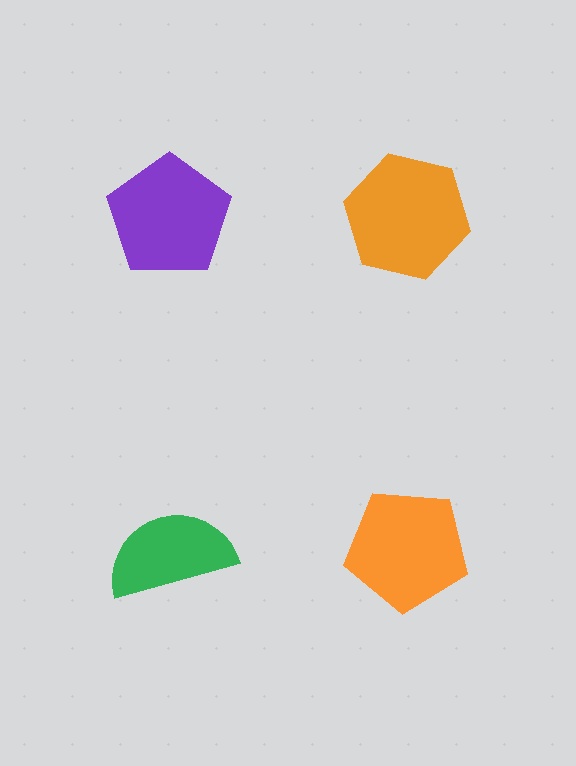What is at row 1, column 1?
A purple pentagon.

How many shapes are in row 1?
2 shapes.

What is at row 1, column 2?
An orange hexagon.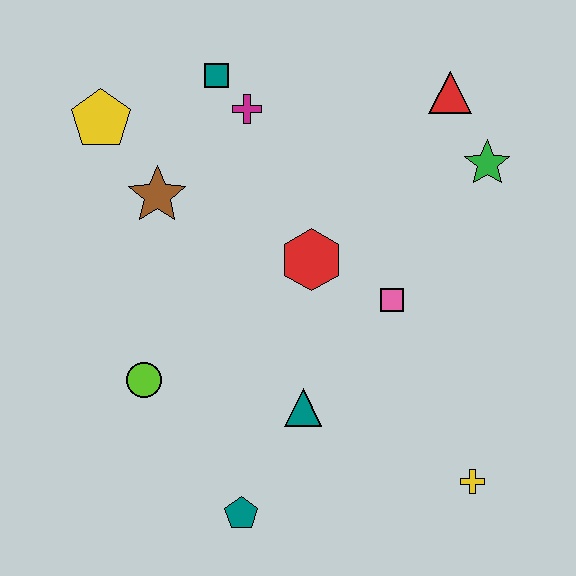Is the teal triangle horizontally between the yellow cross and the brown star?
Yes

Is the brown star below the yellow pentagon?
Yes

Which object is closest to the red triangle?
The green star is closest to the red triangle.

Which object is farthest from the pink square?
The yellow pentagon is farthest from the pink square.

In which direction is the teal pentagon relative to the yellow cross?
The teal pentagon is to the left of the yellow cross.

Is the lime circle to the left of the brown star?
Yes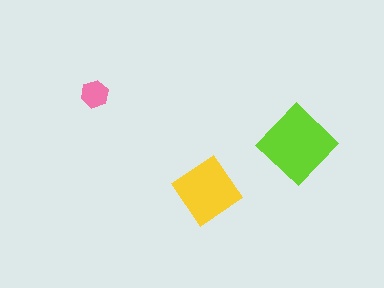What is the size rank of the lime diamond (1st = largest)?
1st.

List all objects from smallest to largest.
The pink hexagon, the yellow diamond, the lime diamond.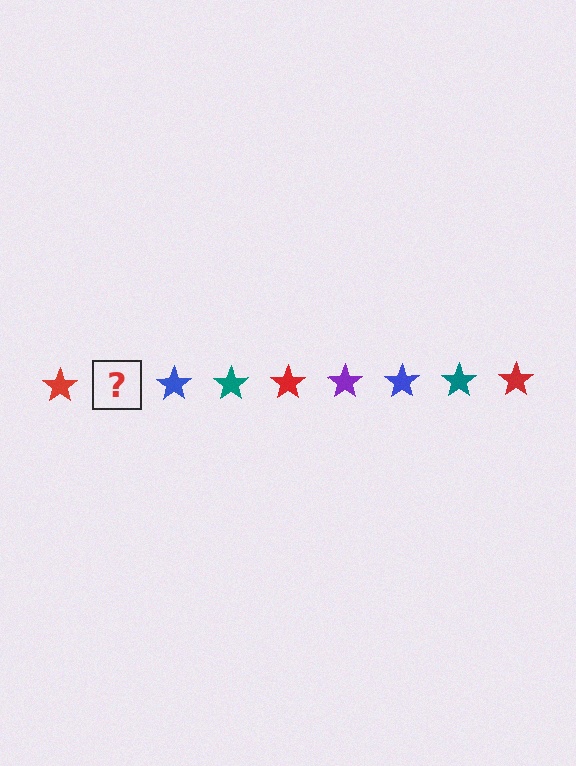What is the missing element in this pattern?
The missing element is a purple star.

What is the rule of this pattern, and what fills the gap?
The rule is that the pattern cycles through red, purple, blue, teal stars. The gap should be filled with a purple star.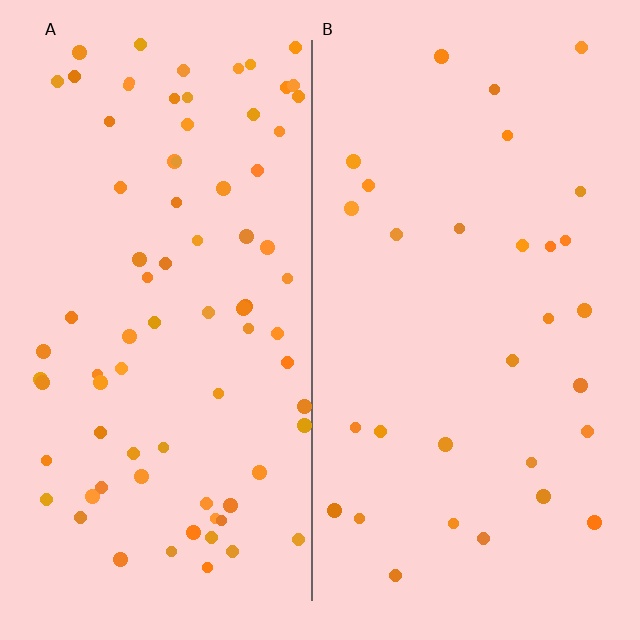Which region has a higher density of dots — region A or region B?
A (the left).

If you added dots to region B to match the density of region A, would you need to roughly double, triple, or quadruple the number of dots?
Approximately triple.